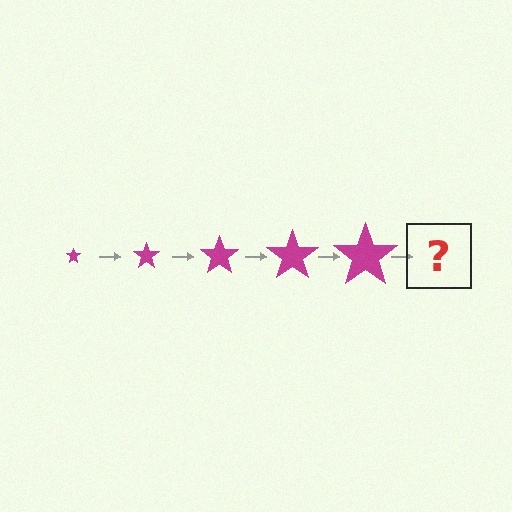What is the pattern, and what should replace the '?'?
The pattern is that the star gets progressively larger each step. The '?' should be a magenta star, larger than the previous one.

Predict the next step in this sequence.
The next step is a magenta star, larger than the previous one.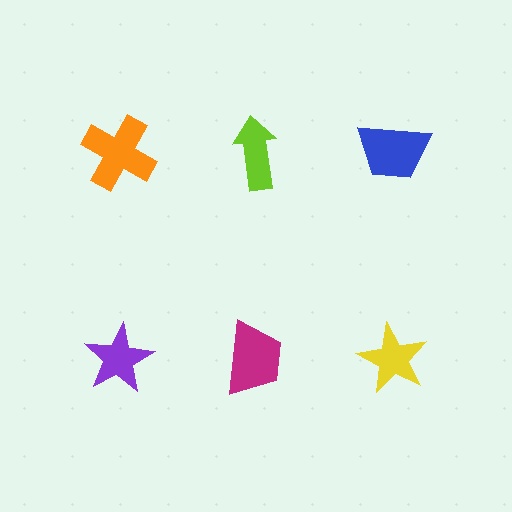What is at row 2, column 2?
A magenta trapezoid.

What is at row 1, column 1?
An orange cross.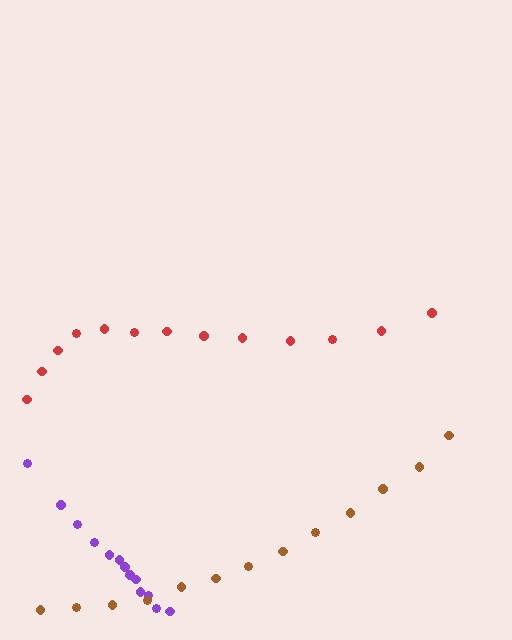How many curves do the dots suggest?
There are 3 distinct paths.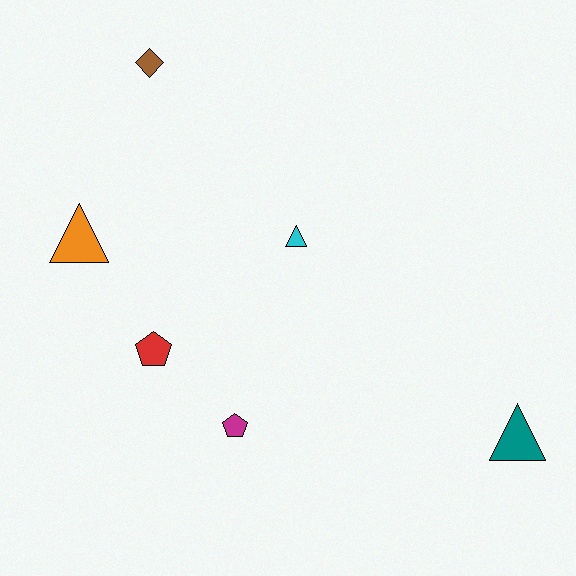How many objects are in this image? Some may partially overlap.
There are 6 objects.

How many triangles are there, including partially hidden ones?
There are 3 triangles.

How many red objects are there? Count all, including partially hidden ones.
There is 1 red object.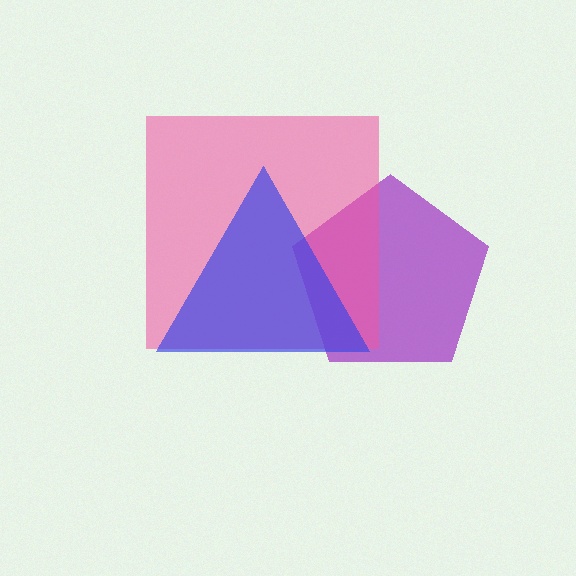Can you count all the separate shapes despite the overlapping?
Yes, there are 3 separate shapes.